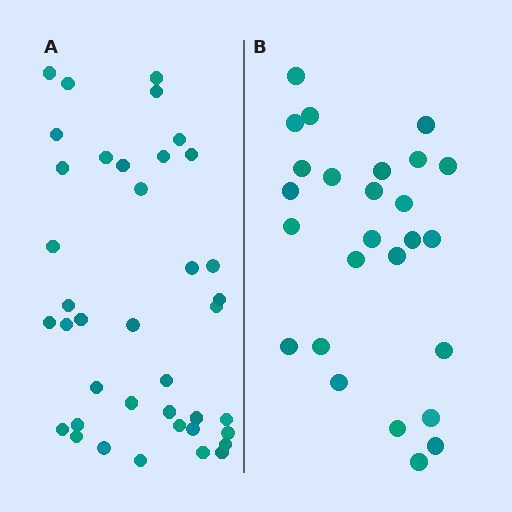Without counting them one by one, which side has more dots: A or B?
Region A (the left region) has more dots.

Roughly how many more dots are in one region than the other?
Region A has approximately 15 more dots than region B.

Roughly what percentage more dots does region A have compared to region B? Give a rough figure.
About 50% more.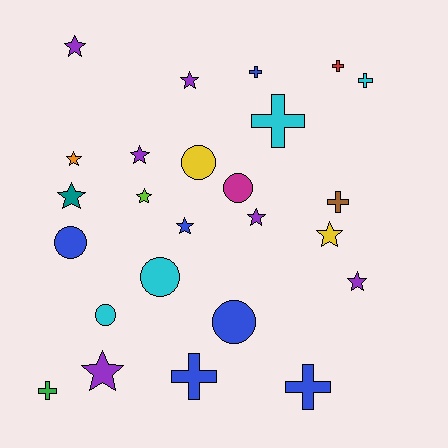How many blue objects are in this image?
There are 6 blue objects.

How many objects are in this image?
There are 25 objects.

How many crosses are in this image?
There are 8 crosses.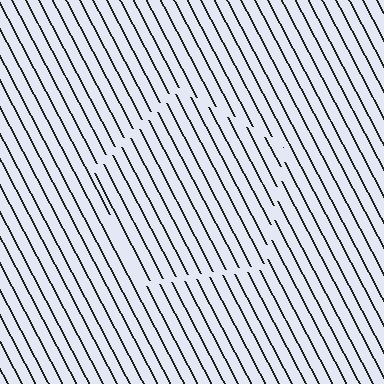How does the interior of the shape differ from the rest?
The interior of the shape contains the same grating, shifted by half a period — the contour is defined by the phase discontinuity where line-ends from the inner and outer gratings abut.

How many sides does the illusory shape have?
5 sides — the line-ends trace a pentagon.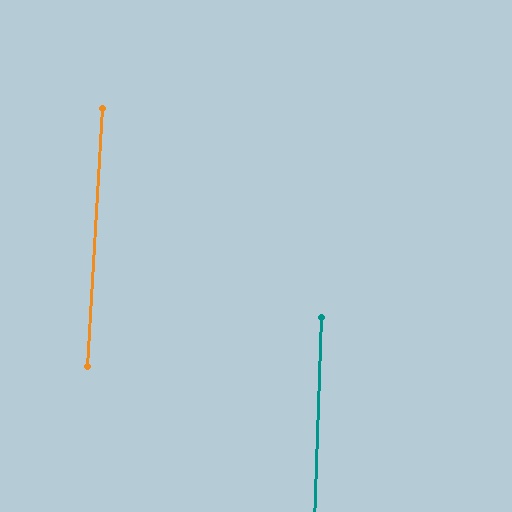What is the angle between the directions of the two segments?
Approximately 1 degree.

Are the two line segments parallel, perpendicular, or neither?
Parallel — their directions differ by only 1.4°.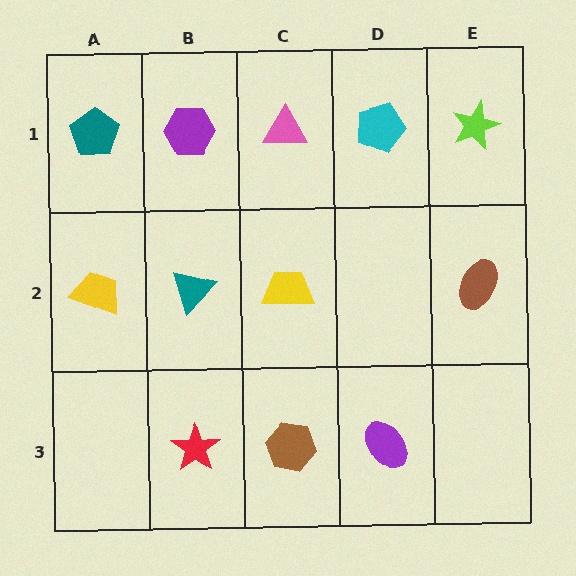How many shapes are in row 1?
5 shapes.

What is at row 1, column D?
A cyan pentagon.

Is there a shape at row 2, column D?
No, that cell is empty.